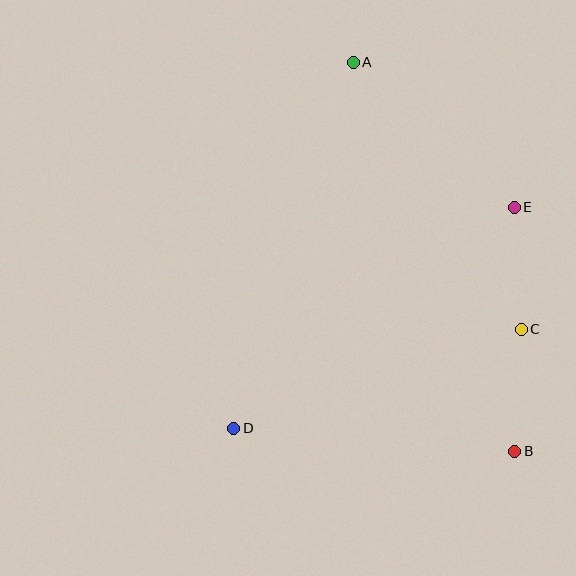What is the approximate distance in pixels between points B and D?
The distance between B and D is approximately 282 pixels.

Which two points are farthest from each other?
Points A and B are farthest from each other.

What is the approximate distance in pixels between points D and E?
The distance between D and E is approximately 357 pixels.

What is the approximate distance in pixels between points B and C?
The distance between B and C is approximately 123 pixels.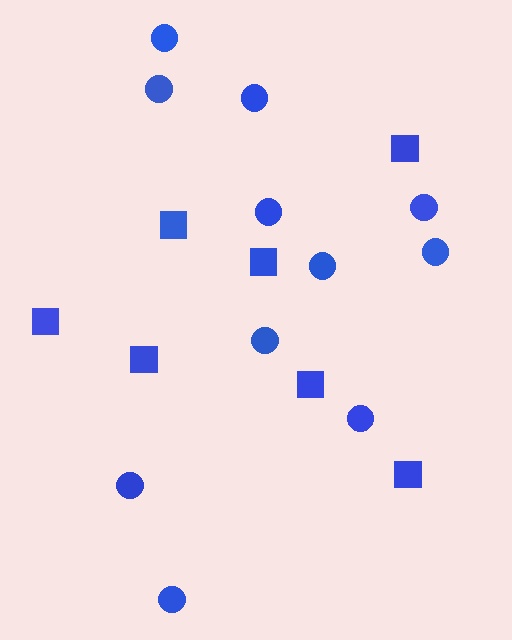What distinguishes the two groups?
There are 2 groups: one group of circles (11) and one group of squares (7).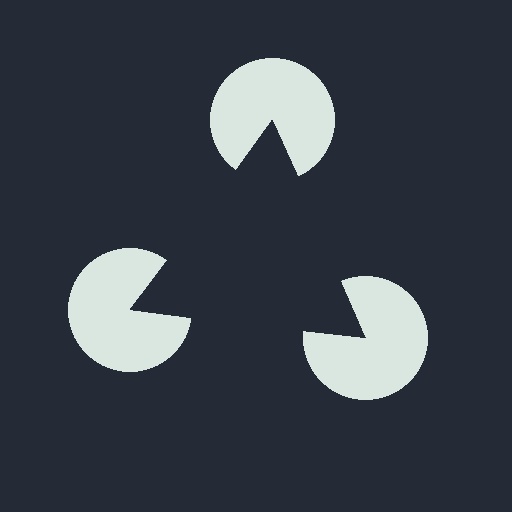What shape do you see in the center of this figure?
An illusory triangle — its edges are inferred from the aligned wedge cuts in the pac-man discs, not physically drawn.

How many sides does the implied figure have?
3 sides.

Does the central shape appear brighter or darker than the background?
It typically appears slightly darker than the background, even though no actual brightness change is drawn.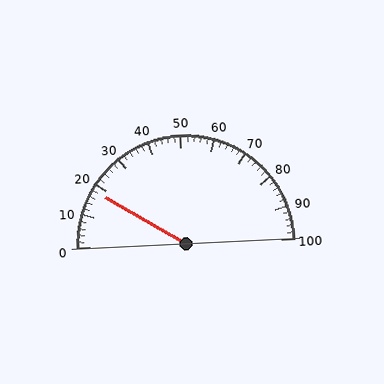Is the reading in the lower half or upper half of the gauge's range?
The reading is in the lower half of the range (0 to 100).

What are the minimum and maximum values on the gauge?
The gauge ranges from 0 to 100.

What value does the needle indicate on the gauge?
The needle indicates approximately 18.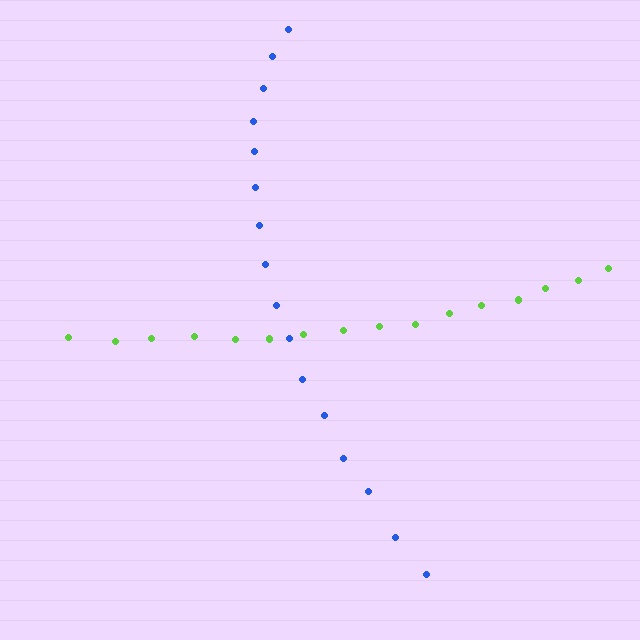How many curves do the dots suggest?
There are 2 distinct paths.